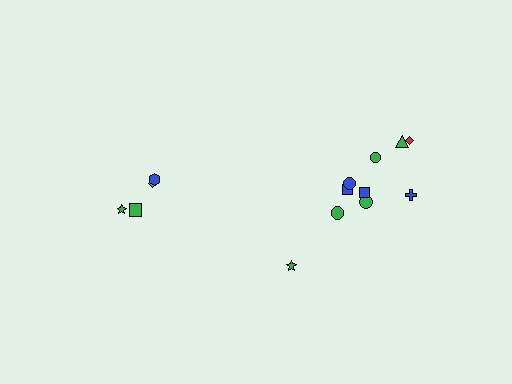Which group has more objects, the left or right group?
The right group.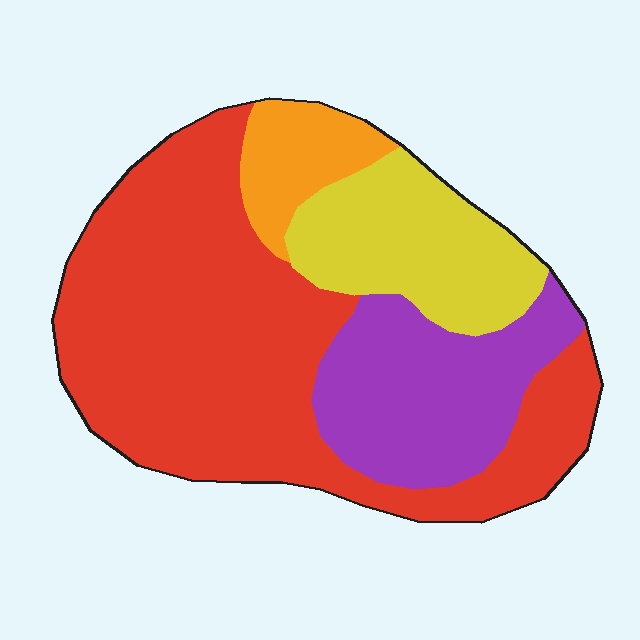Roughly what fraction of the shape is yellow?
Yellow covers 17% of the shape.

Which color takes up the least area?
Orange, at roughly 10%.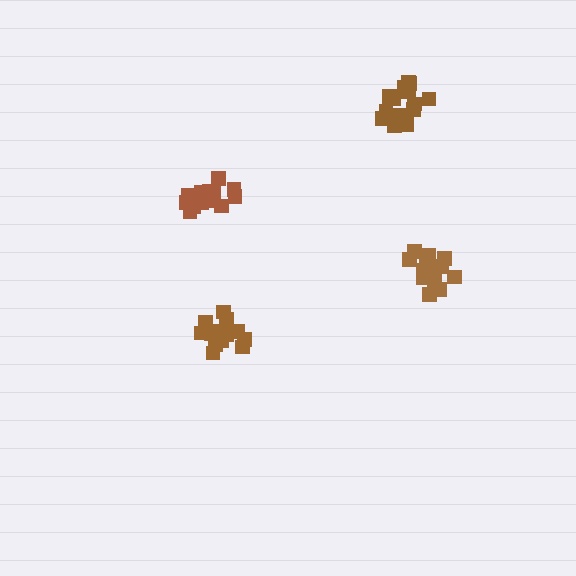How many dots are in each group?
Group 1: 15 dots, Group 2: 16 dots, Group 3: 16 dots, Group 4: 16 dots (63 total).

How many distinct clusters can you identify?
There are 4 distinct clusters.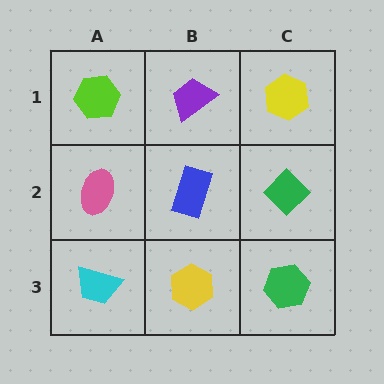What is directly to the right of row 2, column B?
A green diamond.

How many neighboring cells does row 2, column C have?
3.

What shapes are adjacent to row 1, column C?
A green diamond (row 2, column C), a purple trapezoid (row 1, column B).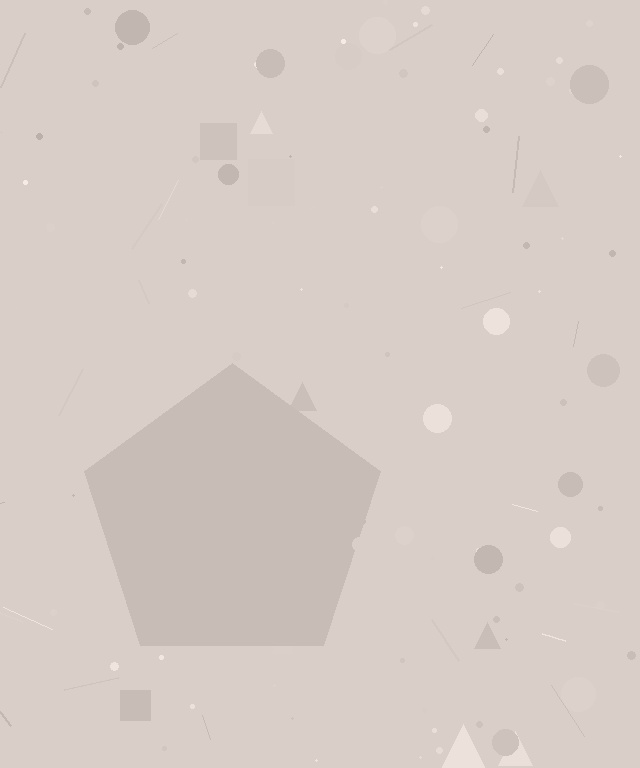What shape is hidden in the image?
A pentagon is hidden in the image.